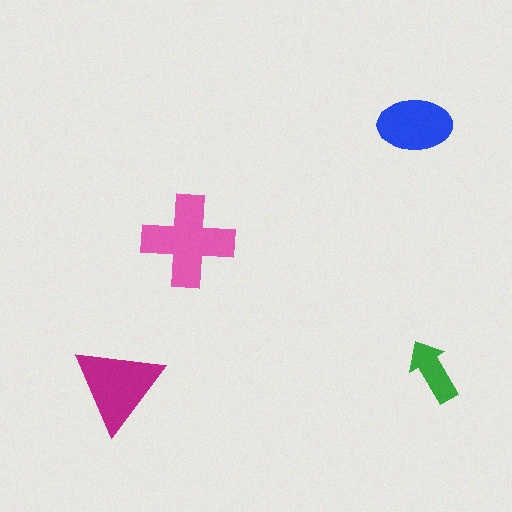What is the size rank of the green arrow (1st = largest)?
4th.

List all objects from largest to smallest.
The pink cross, the magenta triangle, the blue ellipse, the green arrow.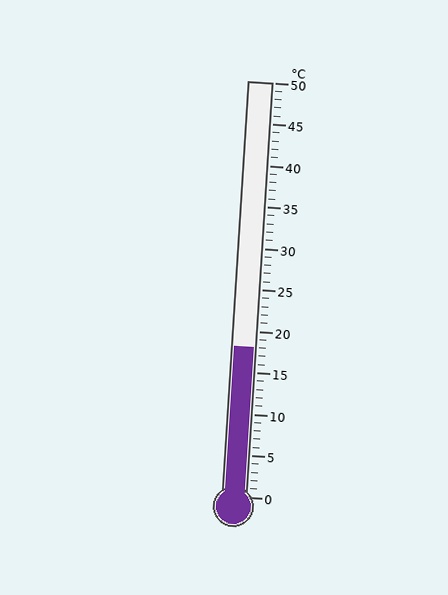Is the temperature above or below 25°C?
The temperature is below 25°C.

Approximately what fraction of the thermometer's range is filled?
The thermometer is filled to approximately 35% of its range.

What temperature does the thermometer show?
The thermometer shows approximately 18°C.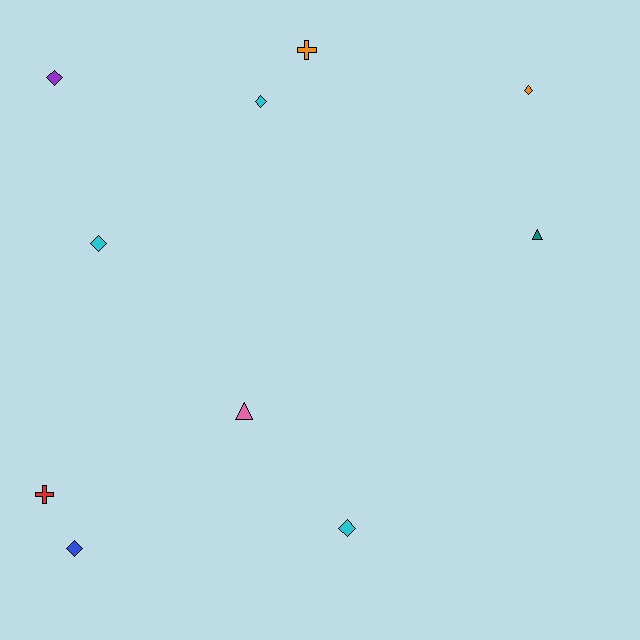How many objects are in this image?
There are 10 objects.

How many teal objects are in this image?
There is 1 teal object.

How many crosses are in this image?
There are 2 crosses.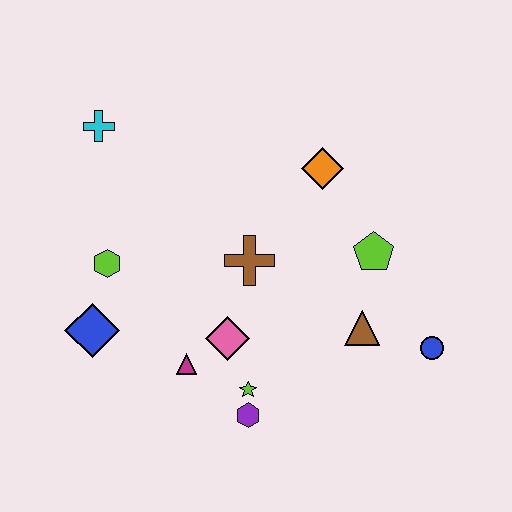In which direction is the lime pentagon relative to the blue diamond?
The lime pentagon is to the right of the blue diamond.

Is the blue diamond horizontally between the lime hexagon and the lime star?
No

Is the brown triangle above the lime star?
Yes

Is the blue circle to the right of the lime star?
Yes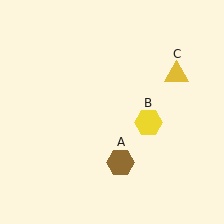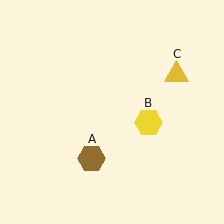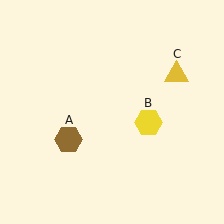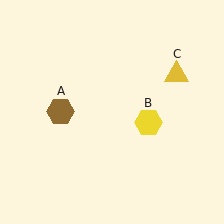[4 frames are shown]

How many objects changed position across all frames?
1 object changed position: brown hexagon (object A).